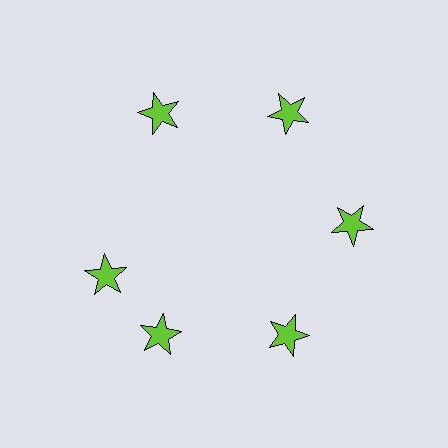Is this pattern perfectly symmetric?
No. The 6 lime stars are arranged in a ring, but one element near the 9 o'clock position is rotated out of alignment along the ring, breaking the 6-fold rotational symmetry.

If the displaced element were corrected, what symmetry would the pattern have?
It would have 6-fold rotational symmetry — the pattern would map onto itself every 60 degrees.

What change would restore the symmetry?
The symmetry would be restored by rotating it back into even spacing with its neighbors so that all 6 stars sit at equal angles and equal distance from the center.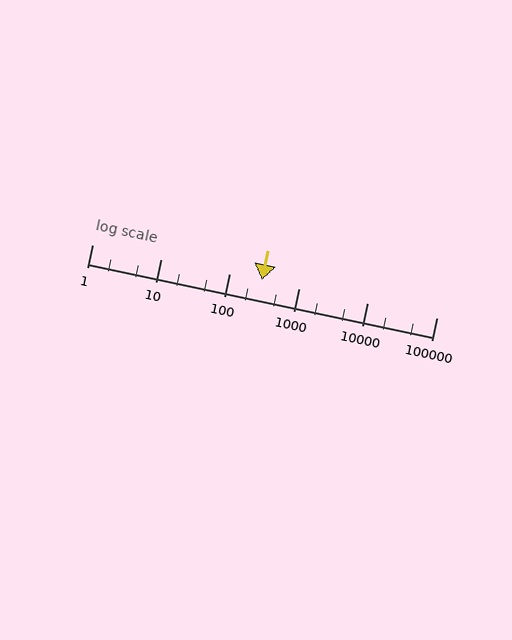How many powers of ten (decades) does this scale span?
The scale spans 5 decades, from 1 to 100000.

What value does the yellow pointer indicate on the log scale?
The pointer indicates approximately 290.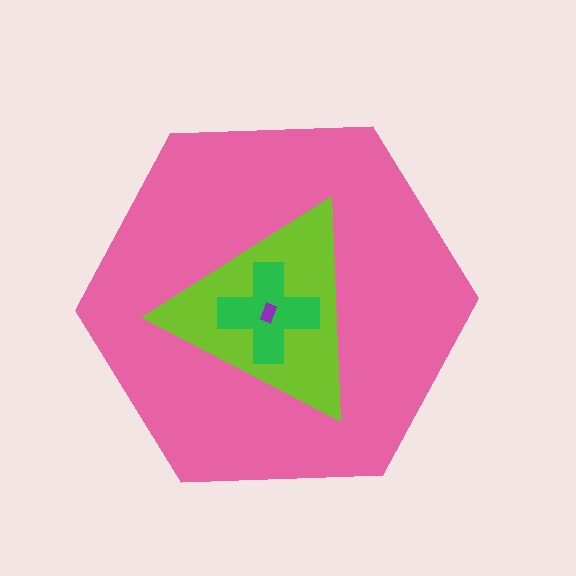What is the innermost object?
The purple rectangle.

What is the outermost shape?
The pink hexagon.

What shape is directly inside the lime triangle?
The green cross.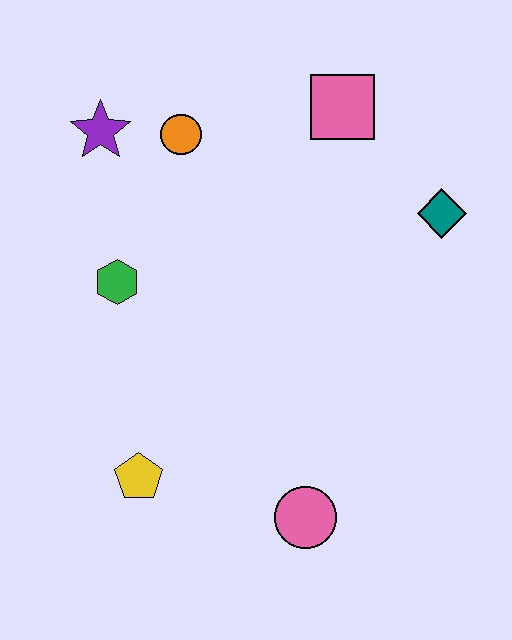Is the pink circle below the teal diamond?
Yes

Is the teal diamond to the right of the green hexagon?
Yes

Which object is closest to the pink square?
The teal diamond is closest to the pink square.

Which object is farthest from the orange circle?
The pink circle is farthest from the orange circle.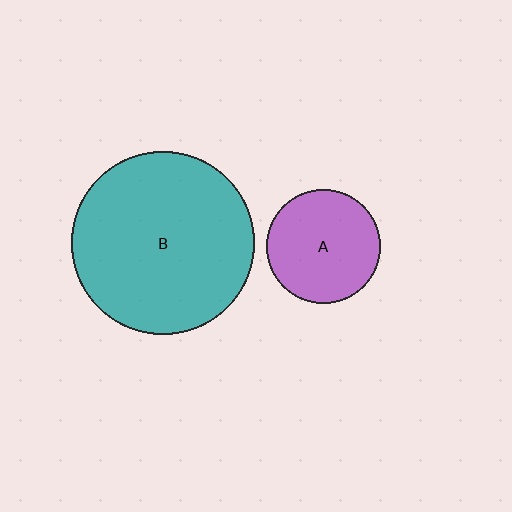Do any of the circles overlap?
No, none of the circles overlap.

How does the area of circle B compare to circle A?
Approximately 2.6 times.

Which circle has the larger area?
Circle B (teal).